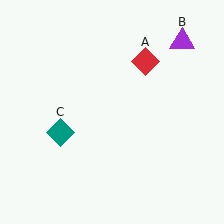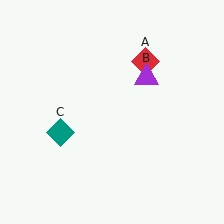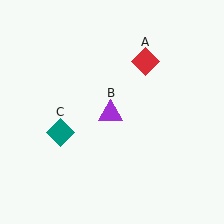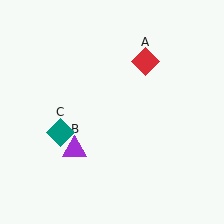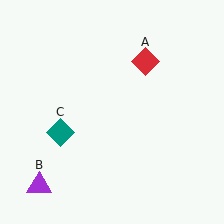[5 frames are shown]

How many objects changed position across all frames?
1 object changed position: purple triangle (object B).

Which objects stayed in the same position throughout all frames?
Red diamond (object A) and teal diamond (object C) remained stationary.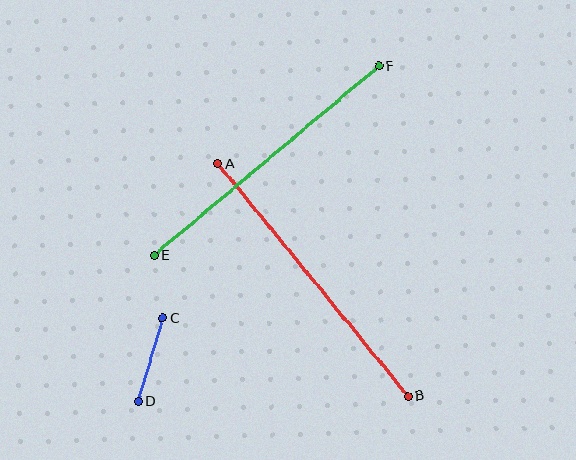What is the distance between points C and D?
The distance is approximately 87 pixels.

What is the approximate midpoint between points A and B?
The midpoint is at approximately (313, 280) pixels.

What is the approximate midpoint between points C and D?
The midpoint is at approximately (151, 360) pixels.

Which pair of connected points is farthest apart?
Points A and B are farthest apart.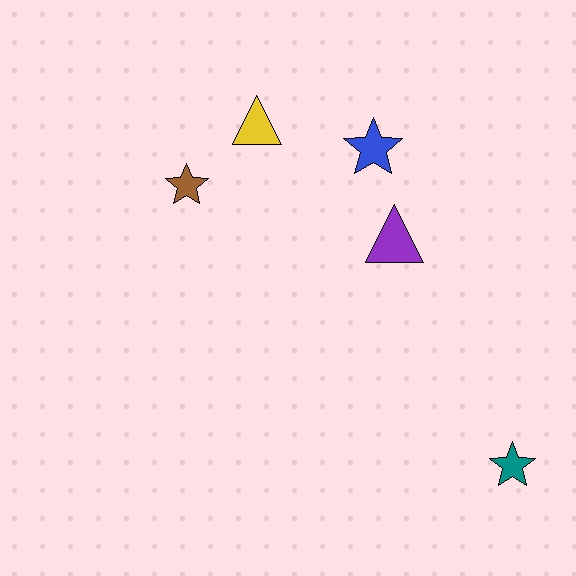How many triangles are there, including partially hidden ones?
There are 2 triangles.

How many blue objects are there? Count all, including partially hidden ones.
There is 1 blue object.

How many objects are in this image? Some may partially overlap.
There are 5 objects.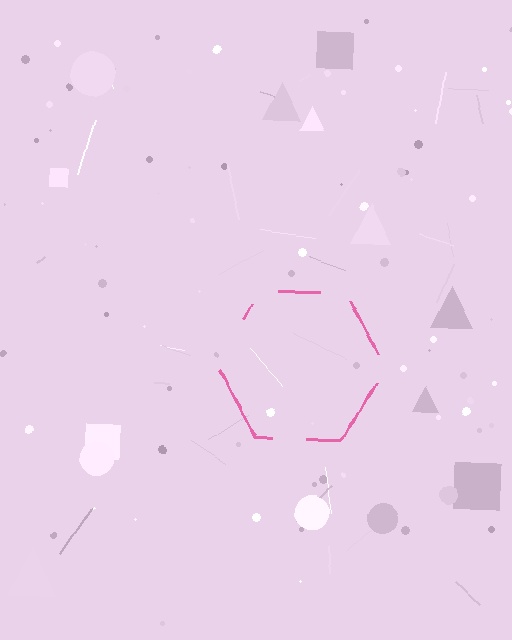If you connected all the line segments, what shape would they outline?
They would outline a hexagon.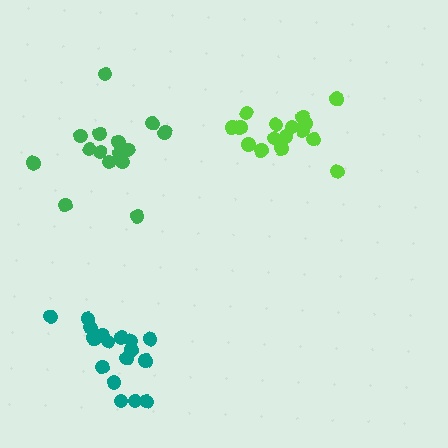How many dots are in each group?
Group 1: 16 dots, Group 2: 15 dots, Group 3: 18 dots (49 total).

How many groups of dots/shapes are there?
There are 3 groups.